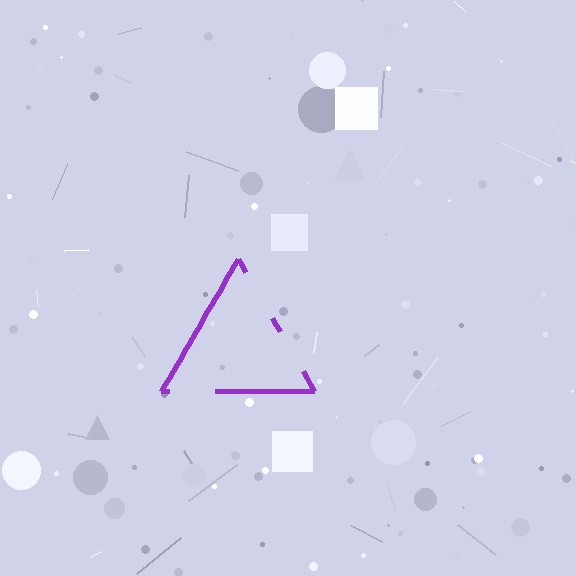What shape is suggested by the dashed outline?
The dashed outline suggests a triangle.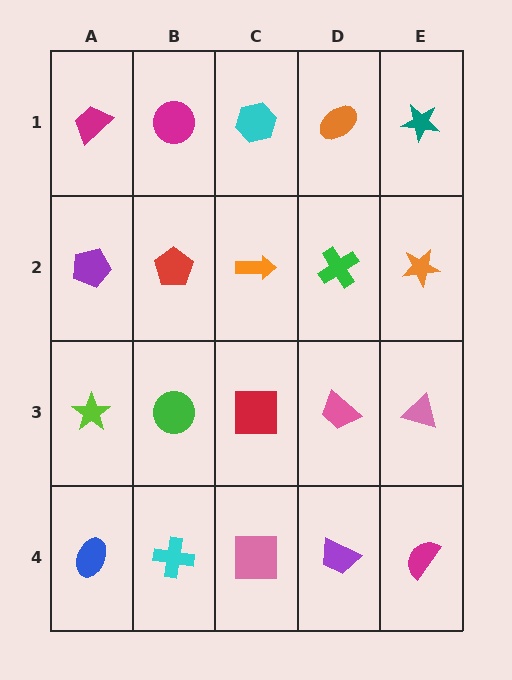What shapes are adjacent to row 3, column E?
An orange star (row 2, column E), a magenta semicircle (row 4, column E), a pink trapezoid (row 3, column D).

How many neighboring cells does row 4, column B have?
3.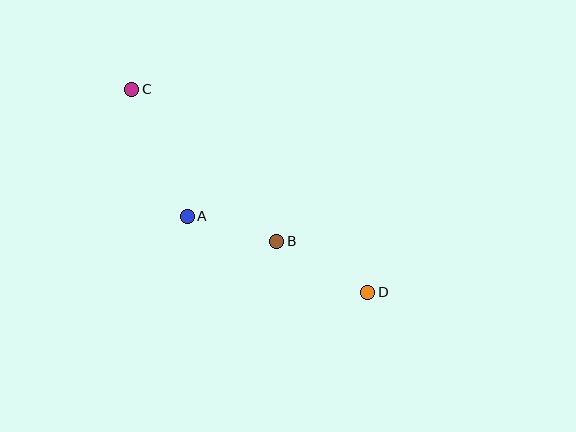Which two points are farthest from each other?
Points C and D are farthest from each other.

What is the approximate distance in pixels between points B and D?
The distance between B and D is approximately 104 pixels.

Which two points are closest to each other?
Points A and B are closest to each other.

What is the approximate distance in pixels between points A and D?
The distance between A and D is approximately 196 pixels.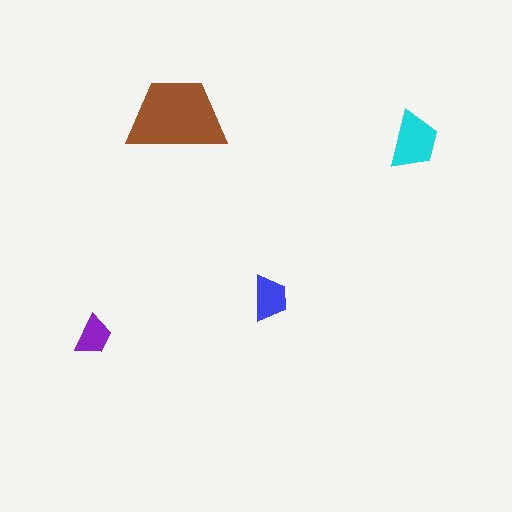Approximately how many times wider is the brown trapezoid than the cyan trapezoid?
About 1.5 times wider.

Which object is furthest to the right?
The cyan trapezoid is rightmost.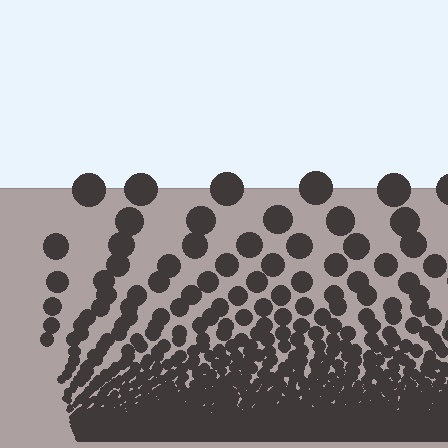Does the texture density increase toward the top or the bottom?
Density increases toward the bottom.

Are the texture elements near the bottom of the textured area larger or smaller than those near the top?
Smaller. The gradient is inverted — elements near the bottom are smaller and denser.